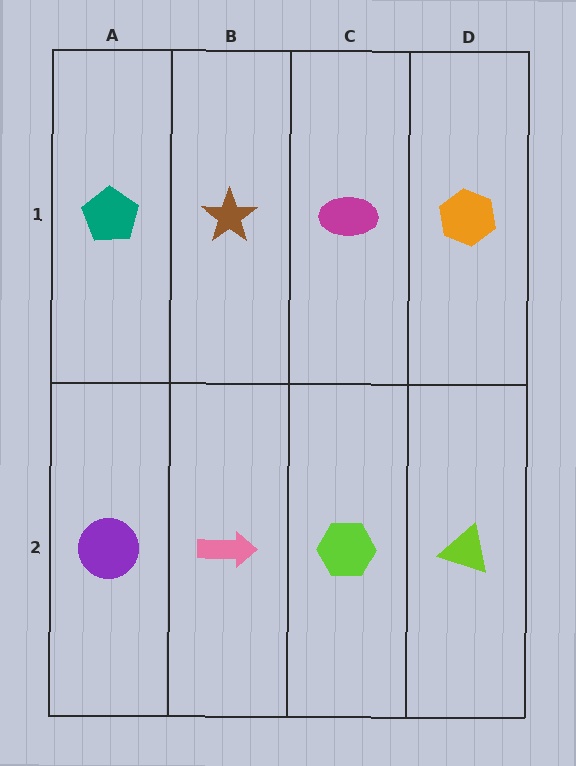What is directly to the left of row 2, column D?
A lime hexagon.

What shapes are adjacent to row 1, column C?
A lime hexagon (row 2, column C), a brown star (row 1, column B), an orange hexagon (row 1, column D).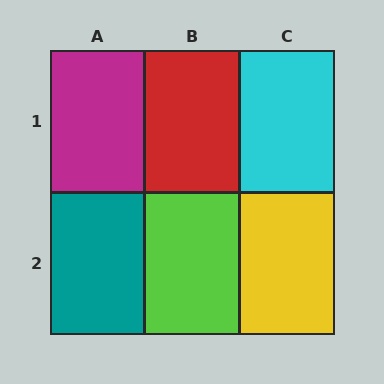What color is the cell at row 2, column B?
Lime.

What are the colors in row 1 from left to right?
Magenta, red, cyan.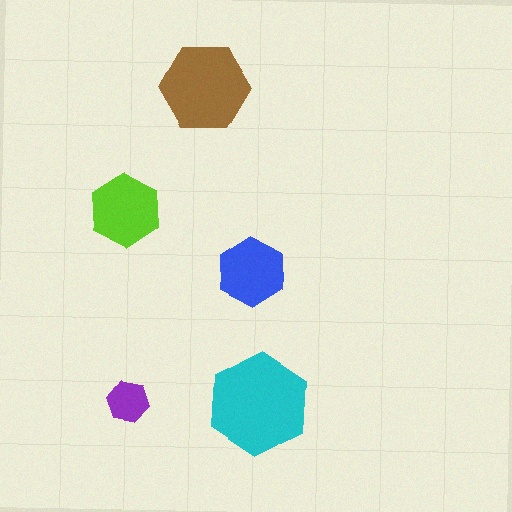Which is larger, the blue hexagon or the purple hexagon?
The blue one.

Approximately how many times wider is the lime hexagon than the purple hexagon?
About 1.5 times wider.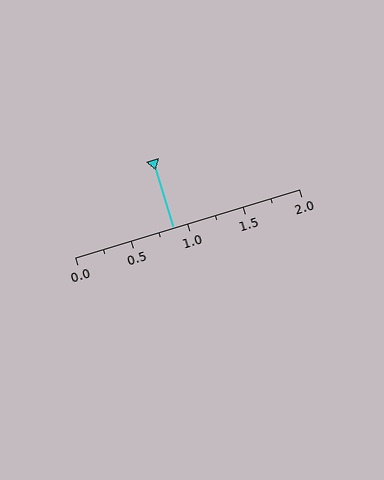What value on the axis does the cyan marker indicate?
The marker indicates approximately 0.88.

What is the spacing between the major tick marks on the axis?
The major ticks are spaced 0.5 apart.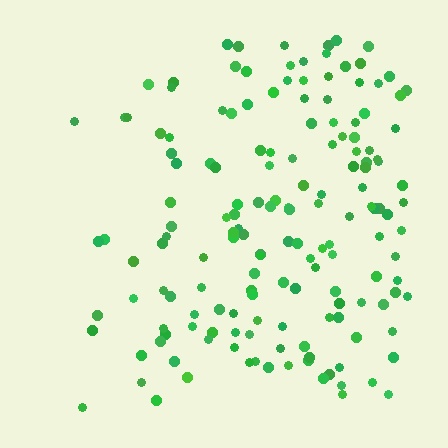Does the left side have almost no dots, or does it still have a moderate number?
Still a moderate number, just noticeably fewer than the right.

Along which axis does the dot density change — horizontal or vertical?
Horizontal.